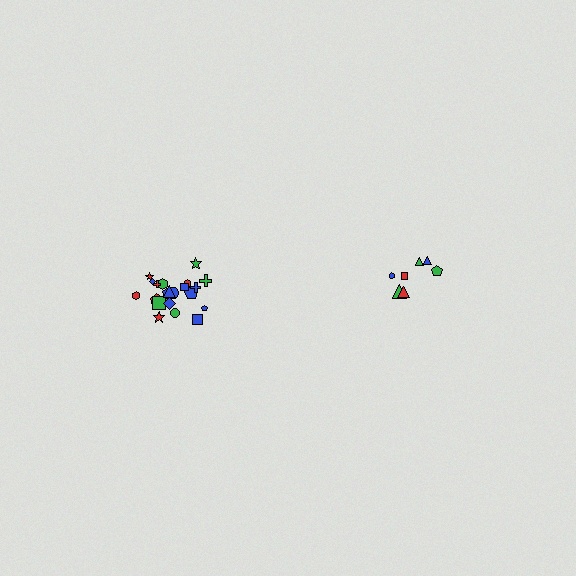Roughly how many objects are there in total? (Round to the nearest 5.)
Roughly 30 objects in total.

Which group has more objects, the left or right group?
The left group.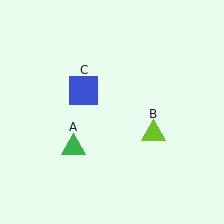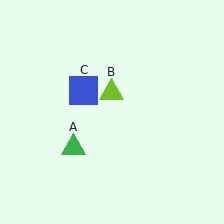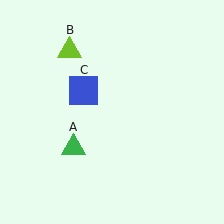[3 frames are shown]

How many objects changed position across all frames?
1 object changed position: lime triangle (object B).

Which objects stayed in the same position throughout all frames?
Green triangle (object A) and blue square (object C) remained stationary.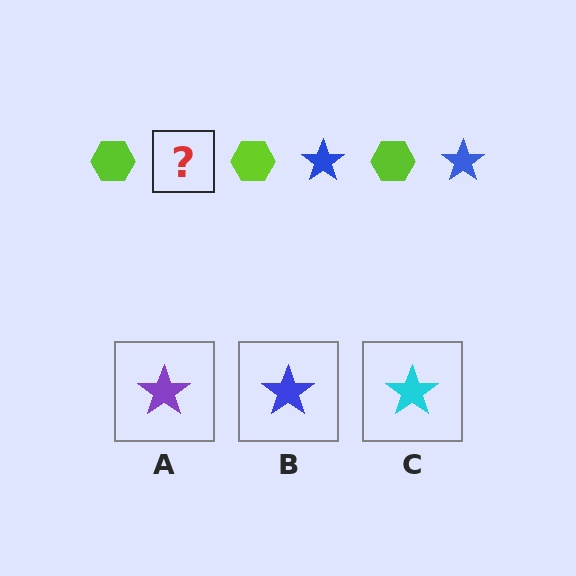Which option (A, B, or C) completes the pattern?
B.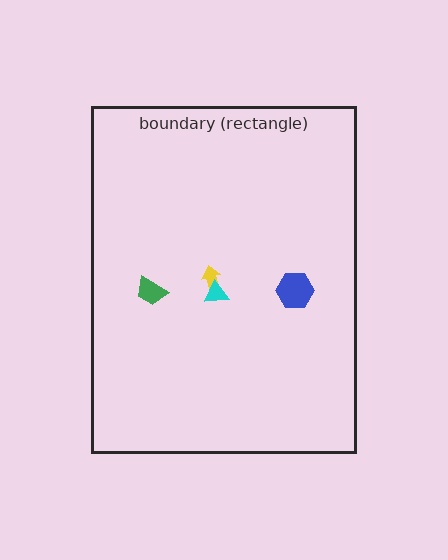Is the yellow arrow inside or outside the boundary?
Inside.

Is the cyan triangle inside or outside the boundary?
Inside.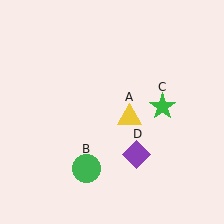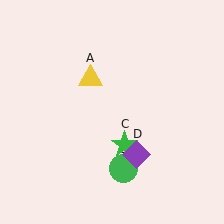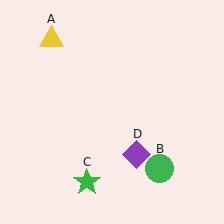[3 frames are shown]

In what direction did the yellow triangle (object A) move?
The yellow triangle (object A) moved up and to the left.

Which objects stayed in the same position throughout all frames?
Purple diamond (object D) remained stationary.